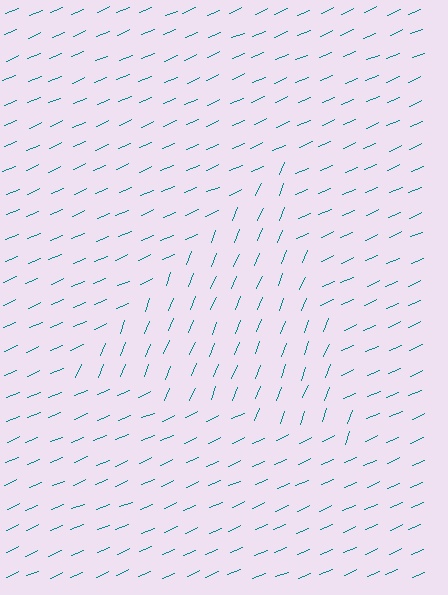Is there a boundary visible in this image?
Yes, there is a texture boundary formed by a change in line orientation.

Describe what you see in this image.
The image is filled with small teal line segments. A triangle region in the image has lines oriented differently from the surrounding lines, creating a visible texture boundary.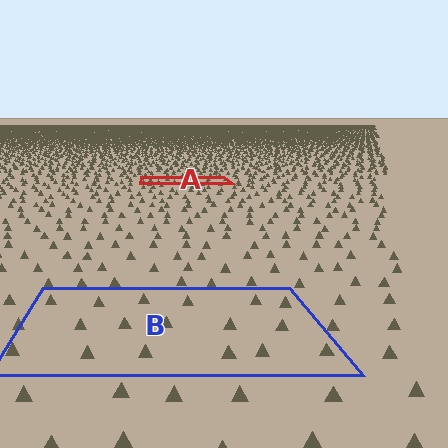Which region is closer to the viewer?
Region B is closer. The texture elements there are larger and more spread out.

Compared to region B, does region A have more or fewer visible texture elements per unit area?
Region A has more texture elements per unit area — they are packed more densely because it is farther away.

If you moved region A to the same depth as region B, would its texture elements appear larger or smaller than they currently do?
They would appear larger. At a closer depth, the same texture elements are projected at a bigger on-screen size.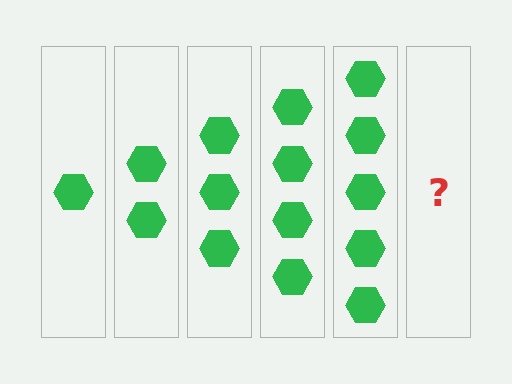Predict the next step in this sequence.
The next step is 6 hexagons.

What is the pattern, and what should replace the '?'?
The pattern is that each step adds one more hexagon. The '?' should be 6 hexagons.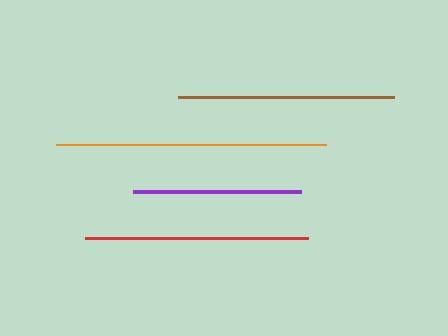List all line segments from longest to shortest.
From longest to shortest: orange, red, brown, purple.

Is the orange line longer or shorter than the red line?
The orange line is longer than the red line.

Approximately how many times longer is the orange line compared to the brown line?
The orange line is approximately 1.2 times the length of the brown line.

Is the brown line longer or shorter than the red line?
The red line is longer than the brown line.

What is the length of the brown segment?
The brown segment is approximately 217 pixels long.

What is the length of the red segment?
The red segment is approximately 223 pixels long.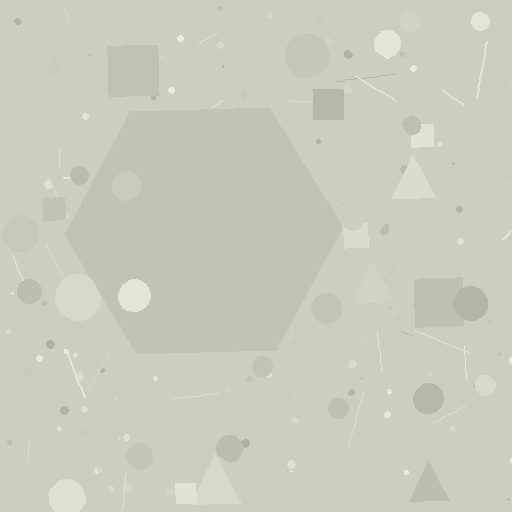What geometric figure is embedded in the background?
A hexagon is embedded in the background.